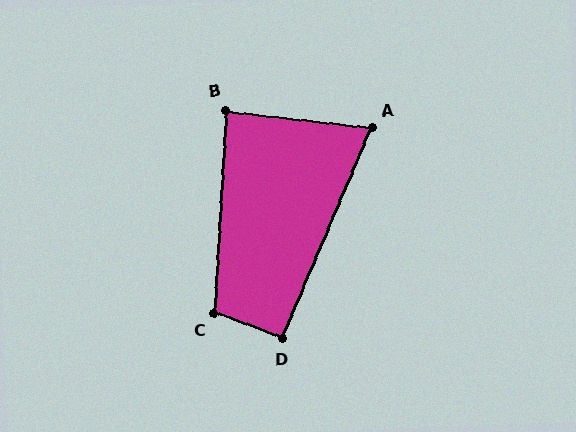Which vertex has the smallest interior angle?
A, at approximately 73 degrees.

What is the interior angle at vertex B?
Approximately 87 degrees (approximately right).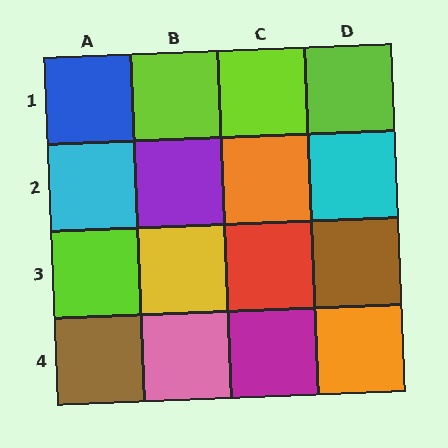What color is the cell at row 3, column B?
Yellow.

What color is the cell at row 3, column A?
Lime.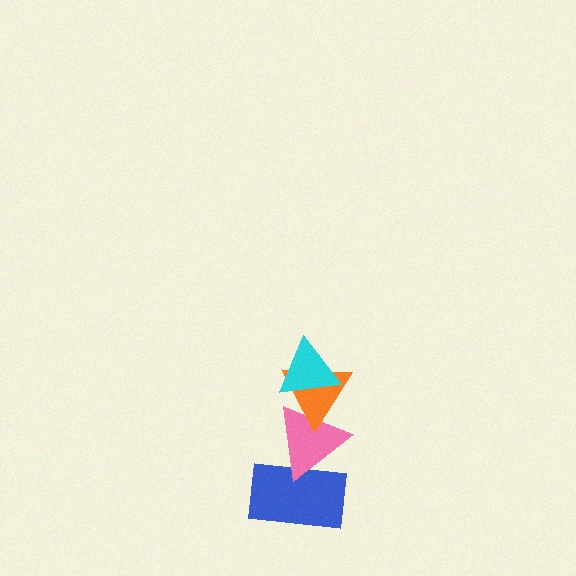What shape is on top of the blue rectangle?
The pink triangle is on top of the blue rectangle.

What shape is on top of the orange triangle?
The cyan triangle is on top of the orange triangle.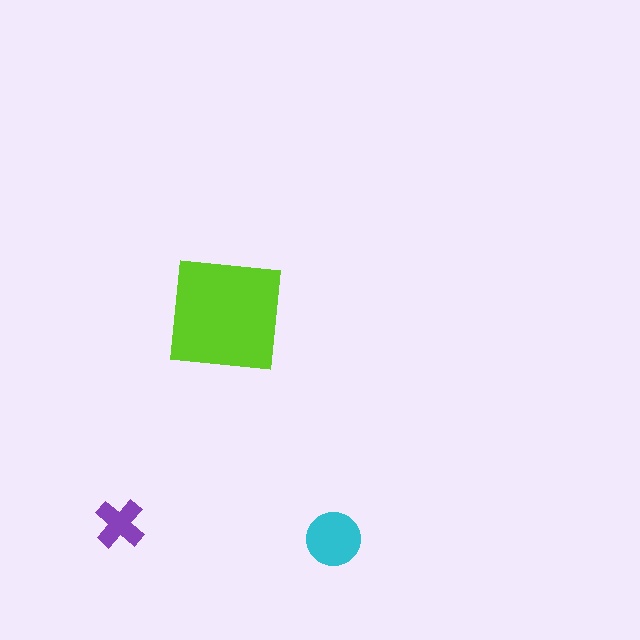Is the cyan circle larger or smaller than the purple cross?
Larger.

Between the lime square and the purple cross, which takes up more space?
The lime square.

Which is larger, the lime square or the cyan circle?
The lime square.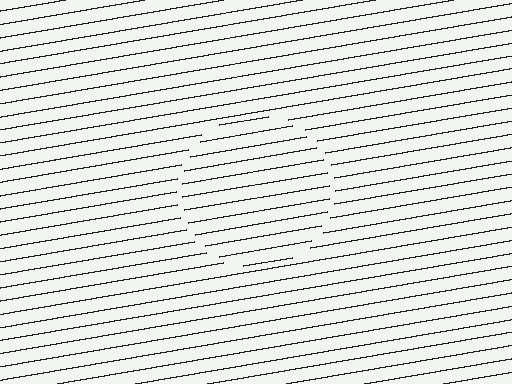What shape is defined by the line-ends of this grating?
An illusory circle. The interior of the shape contains the same grating, shifted by half a period — the contour is defined by the phase discontinuity where line-ends from the inner and outer gratings abut.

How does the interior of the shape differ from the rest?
The interior of the shape contains the same grating, shifted by half a period — the contour is defined by the phase discontinuity where line-ends from the inner and outer gratings abut.